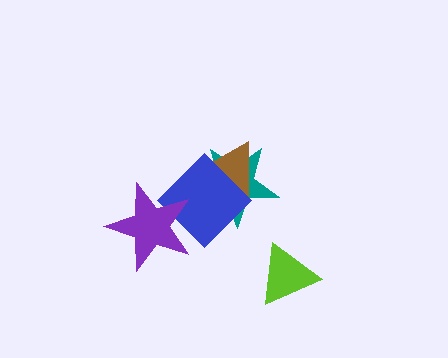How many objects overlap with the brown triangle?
2 objects overlap with the brown triangle.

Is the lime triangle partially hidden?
No, no other shape covers it.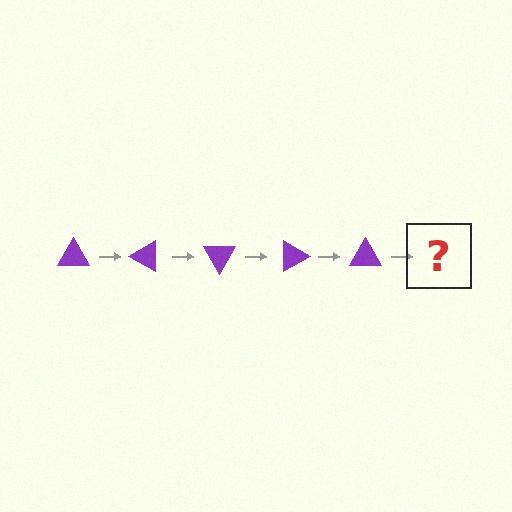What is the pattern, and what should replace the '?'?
The pattern is that the triangle rotates 30 degrees each step. The '?' should be a purple triangle rotated 150 degrees.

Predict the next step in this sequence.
The next step is a purple triangle rotated 150 degrees.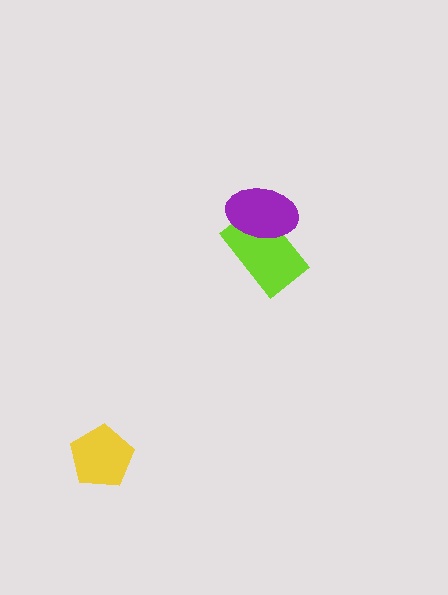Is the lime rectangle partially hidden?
Yes, it is partially covered by another shape.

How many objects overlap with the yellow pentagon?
0 objects overlap with the yellow pentagon.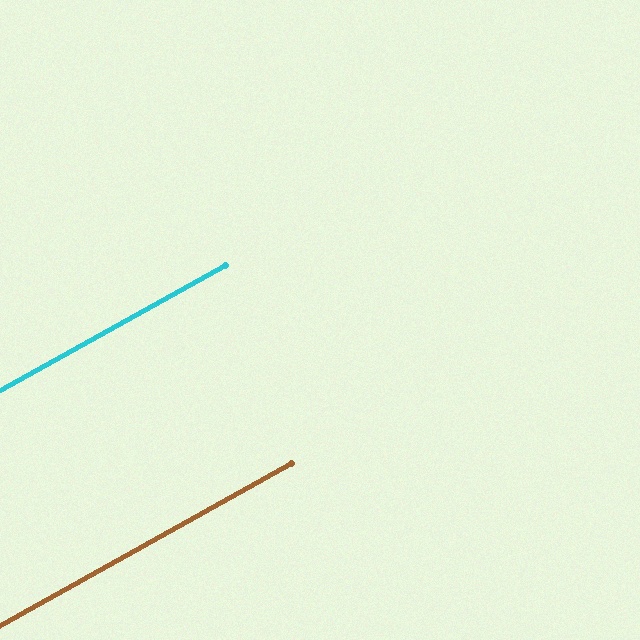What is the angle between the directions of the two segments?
Approximately 0 degrees.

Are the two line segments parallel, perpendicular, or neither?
Parallel — their directions differ by only 0.2°.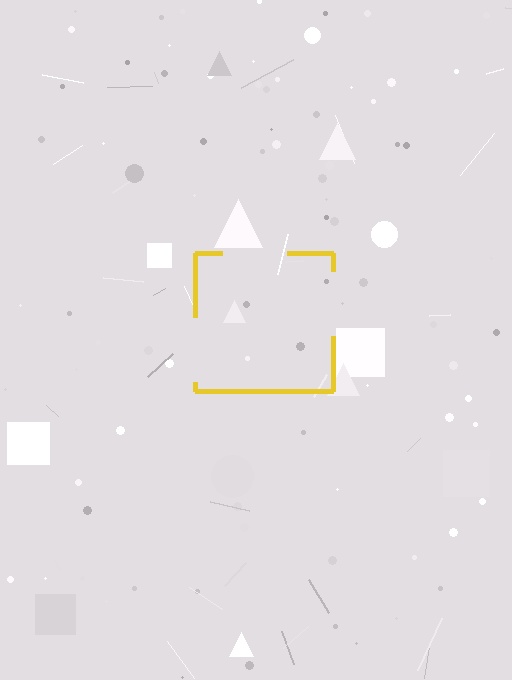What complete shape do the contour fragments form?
The contour fragments form a square.